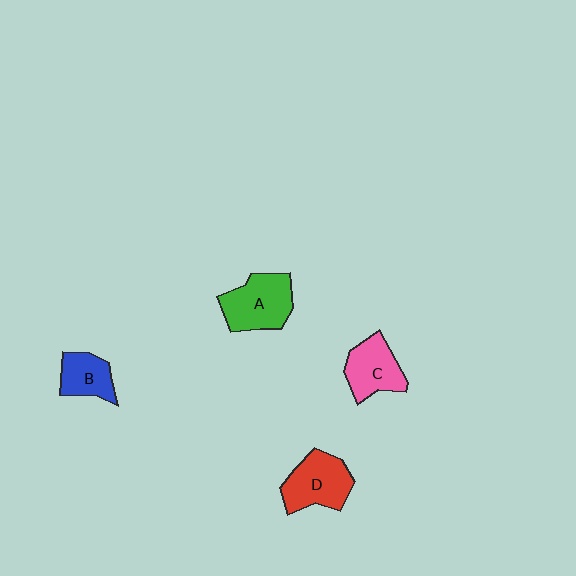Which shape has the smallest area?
Shape B (blue).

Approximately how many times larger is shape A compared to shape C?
Approximately 1.2 times.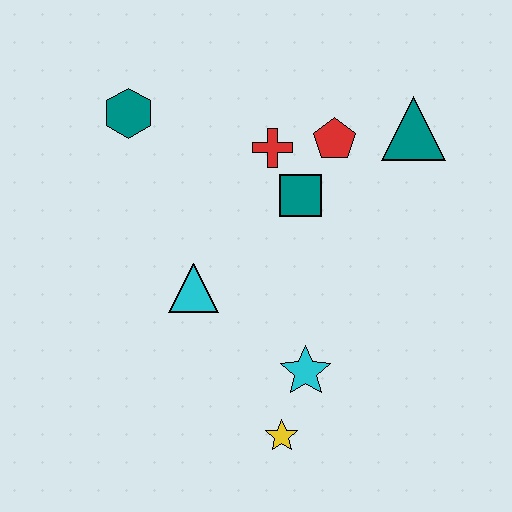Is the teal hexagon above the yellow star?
Yes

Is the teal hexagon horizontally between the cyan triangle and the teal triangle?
No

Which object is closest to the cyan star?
The yellow star is closest to the cyan star.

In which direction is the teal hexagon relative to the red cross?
The teal hexagon is to the left of the red cross.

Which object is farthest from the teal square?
The yellow star is farthest from the teal square.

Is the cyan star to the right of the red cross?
Yes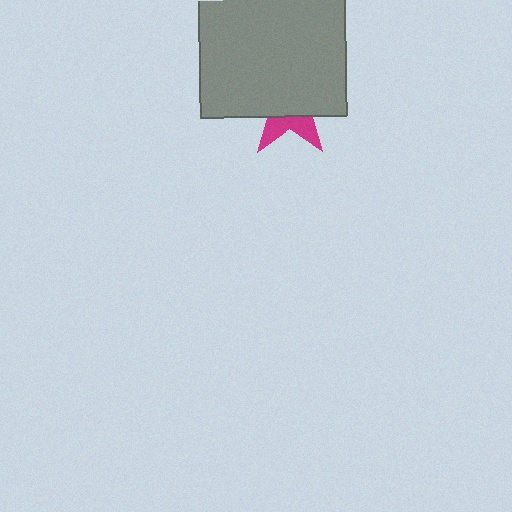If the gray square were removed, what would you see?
You would see the complete magenta star.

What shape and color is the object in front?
The object in front is a gray square.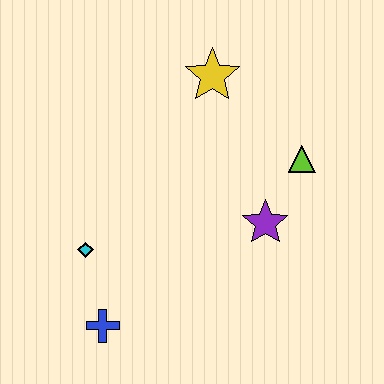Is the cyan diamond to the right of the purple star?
No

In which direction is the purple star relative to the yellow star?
The purple star is below the yellow star.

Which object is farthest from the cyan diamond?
The lime triangle is farthest from the cyan diamond.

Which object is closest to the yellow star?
The lime triangle is closest to the yellow star.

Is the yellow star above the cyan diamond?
Yes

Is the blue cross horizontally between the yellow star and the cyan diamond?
Yes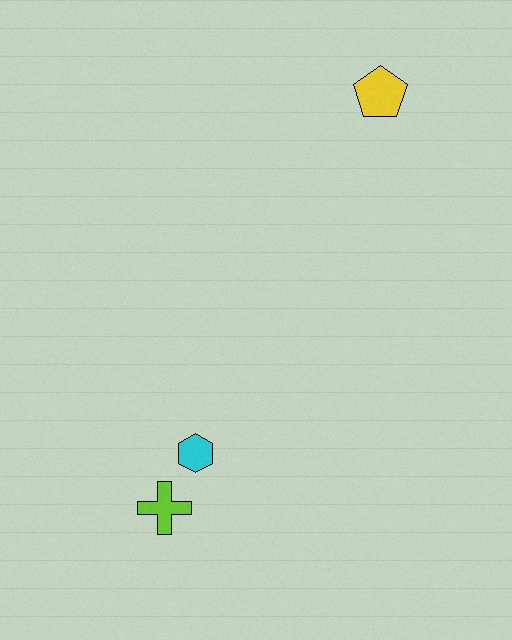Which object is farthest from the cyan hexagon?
The yellow pentagon is farthest from the cyan hexagon.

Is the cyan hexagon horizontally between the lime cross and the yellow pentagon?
Yes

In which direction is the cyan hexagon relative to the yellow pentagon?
The cyan hexagon is below the yellow pentagon.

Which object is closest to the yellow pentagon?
The cyan hexagon is closest to the yellow pentagon.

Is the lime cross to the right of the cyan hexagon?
No